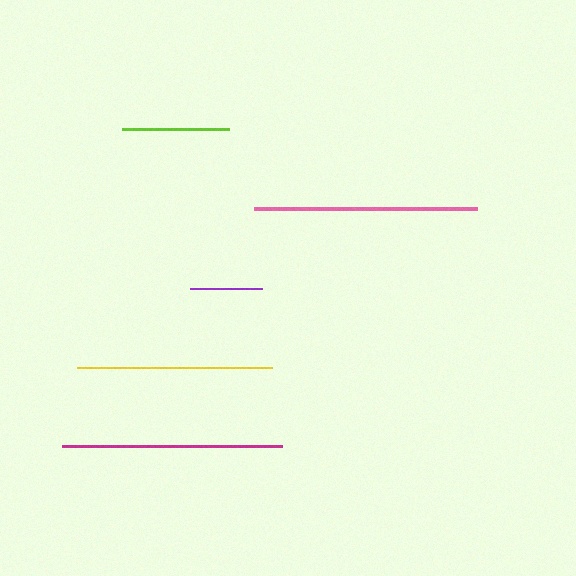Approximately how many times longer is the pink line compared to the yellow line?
The pink line is approximately 1.1 times the length of the yellow line.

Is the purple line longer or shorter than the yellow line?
The yellow line is longer than the purple line.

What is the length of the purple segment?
The purple segment is approximately 72 pixels long.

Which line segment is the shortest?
The purple line is the shortest at approximately 72 pixels.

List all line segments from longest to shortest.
From longest to shortest: pink, magenta, yellow, lime, purple.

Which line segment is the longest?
The pink line is the longest at approximately 222 pixels.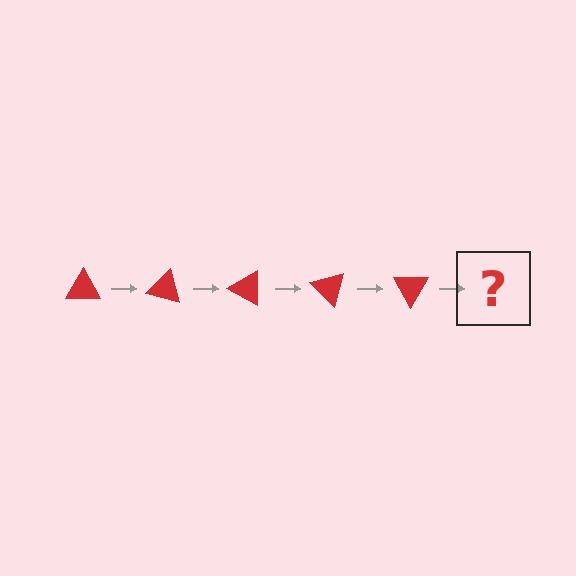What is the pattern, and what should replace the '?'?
The pattern is that the triangle rotates 15 degrees each step. The '?' should be a red triangle rotated 75 degrees.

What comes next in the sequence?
The next element should be a red triangle rotated 75 degrees.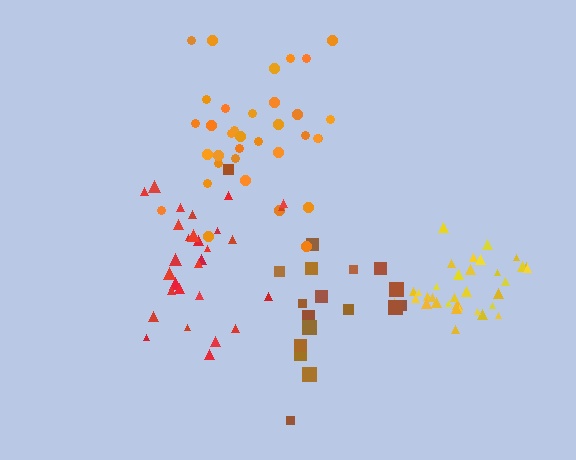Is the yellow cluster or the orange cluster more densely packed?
Yellow.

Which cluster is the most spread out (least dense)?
Brown.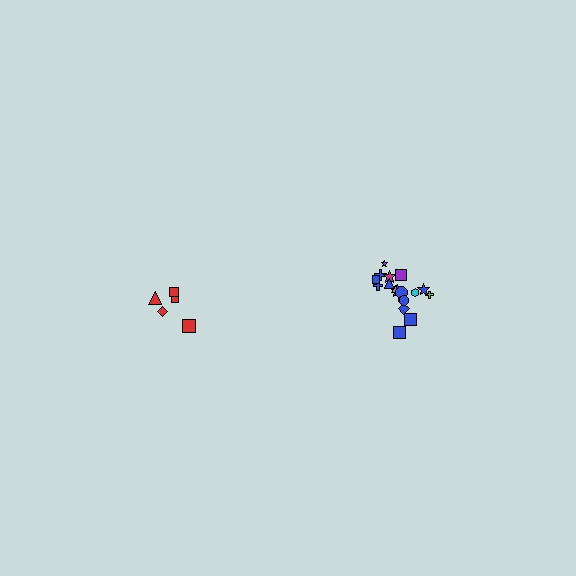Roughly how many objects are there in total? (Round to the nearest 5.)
Roughly 25 objects in total.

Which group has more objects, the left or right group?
The right group.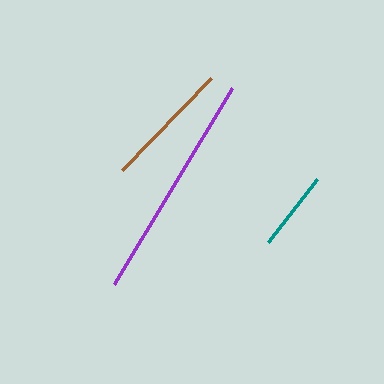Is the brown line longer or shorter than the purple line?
The purple line is longer than the brown line.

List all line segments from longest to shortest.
From longest to shortest: purple, brown, teal.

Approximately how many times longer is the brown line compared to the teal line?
The brown line is approximately 1.6 times the length of the teal line.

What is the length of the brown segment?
The brown segment is approximately 127 pixels long.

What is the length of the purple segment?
The purple segment is approximately 229 pixels long.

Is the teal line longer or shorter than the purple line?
The purple line is longer than the teal line.